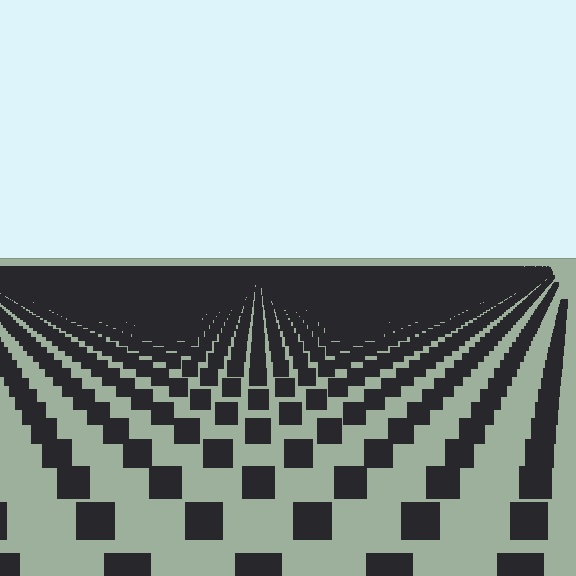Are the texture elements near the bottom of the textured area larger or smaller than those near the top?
Larger. Near the bottom, elements are closer to the viewer and appear at a bigger on-screen size.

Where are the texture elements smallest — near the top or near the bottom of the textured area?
Near the top.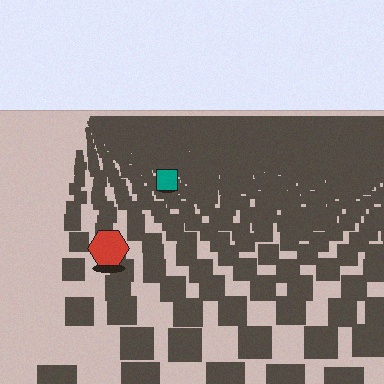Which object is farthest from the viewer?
The teal square is farthest from the viewer. It appears smaller and the ground texture around it is denser.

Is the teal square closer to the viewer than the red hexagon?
No. The red hexagon is closer — you can tell from the texture gradient: the ground texture is coarser near it.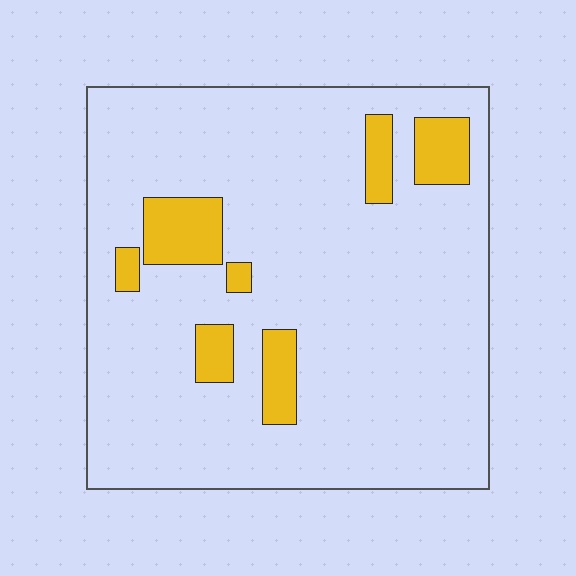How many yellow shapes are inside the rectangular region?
7.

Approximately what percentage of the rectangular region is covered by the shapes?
Approximately 10%.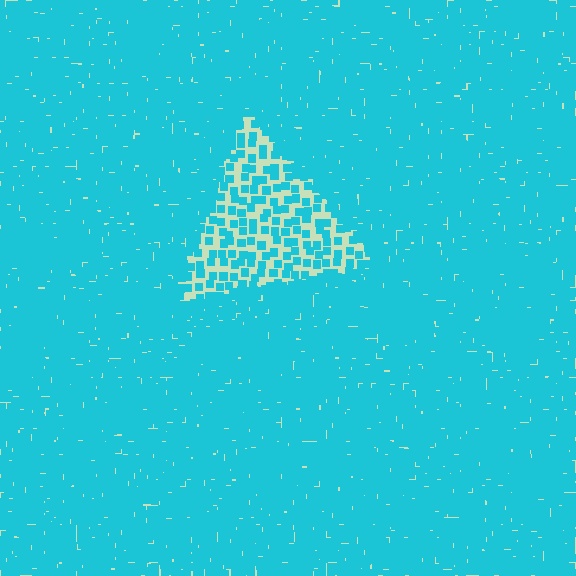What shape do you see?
I see a triangle.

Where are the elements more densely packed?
The elements are more densely packed outside the triangle boundary.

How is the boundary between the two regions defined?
The boundary is defined by a change in element density (approximately 2.8x ratio). All elements are the same color, size, and shape.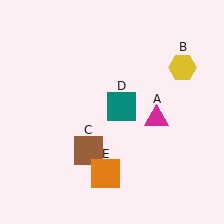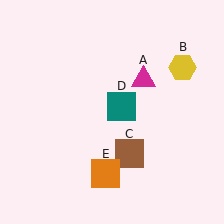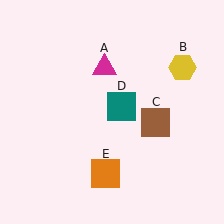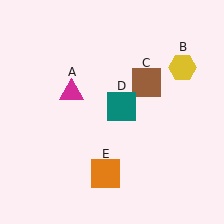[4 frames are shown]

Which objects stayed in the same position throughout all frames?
Yellow hexagon (object B) and teal square (object D) and orange square (object E) remained stationary.